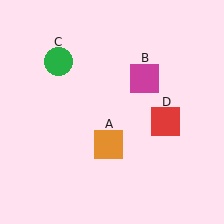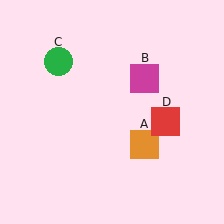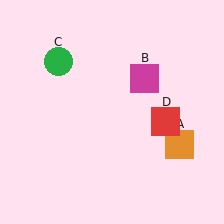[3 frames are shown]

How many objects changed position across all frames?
1 object changed position: orange square (object A).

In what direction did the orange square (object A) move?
The orange square (object A) moved right.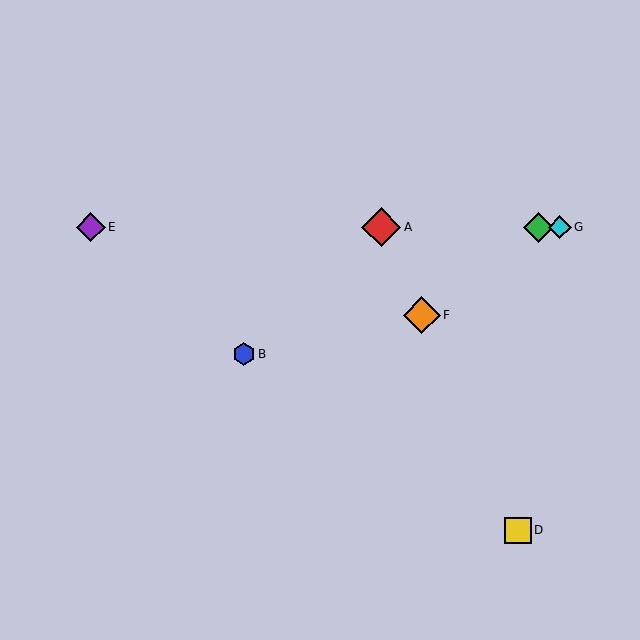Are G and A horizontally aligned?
Yes, both are at y≈227.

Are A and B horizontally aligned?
No, A is at y≈227 and B is at y≈354.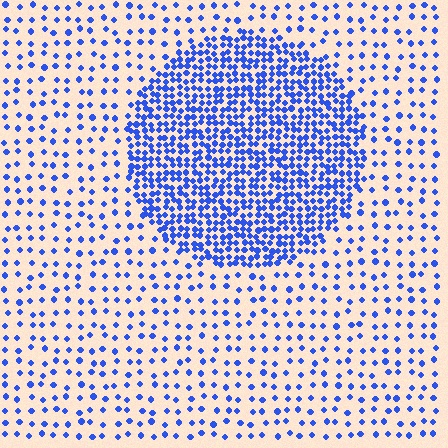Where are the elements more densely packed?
The elements are more densely packed inside the circle boundary.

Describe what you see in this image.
The image contains small blue elements arranged at two different densities. A circle-shaped region is visible where the elements are more densely packed than the surrounding area.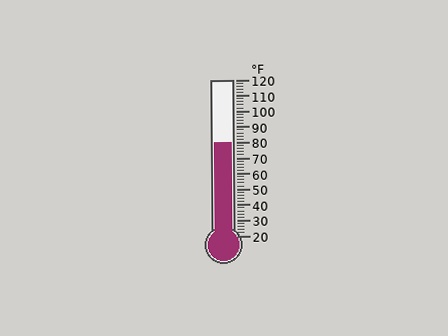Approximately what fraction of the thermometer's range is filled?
The thermometer is filled to approximately 60% of its range.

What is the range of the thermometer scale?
The thermometer scale ranges from 20°F to 120°F.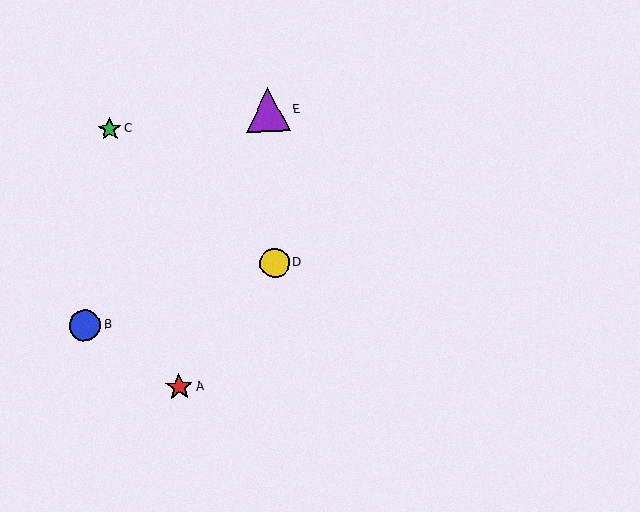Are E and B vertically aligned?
No, E is at x≈268 and B is at x≈85.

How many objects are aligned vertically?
2 objects (D, E) are aligned vertically.